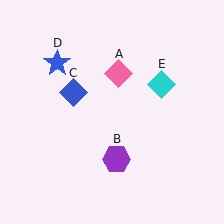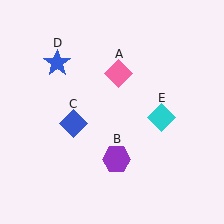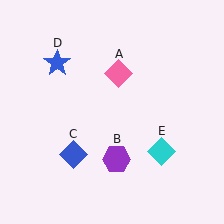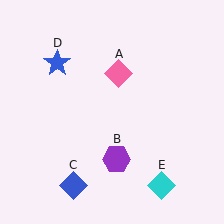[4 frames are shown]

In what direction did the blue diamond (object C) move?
The blue diamond (object C) moved down.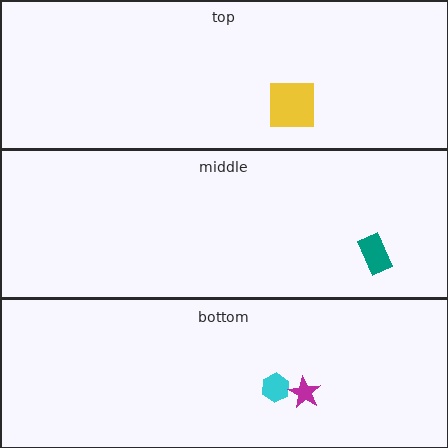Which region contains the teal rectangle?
The middle region.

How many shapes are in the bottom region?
2.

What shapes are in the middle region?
The teal rectangle.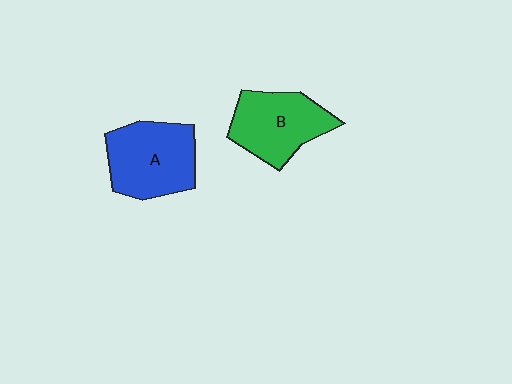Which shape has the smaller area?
Shape B (green).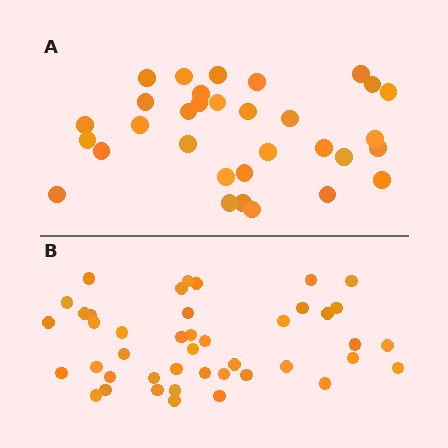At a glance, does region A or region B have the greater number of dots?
Region B (the bottom region) has more dots.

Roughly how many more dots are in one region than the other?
Region B has roughly 12 or so more dots than region A.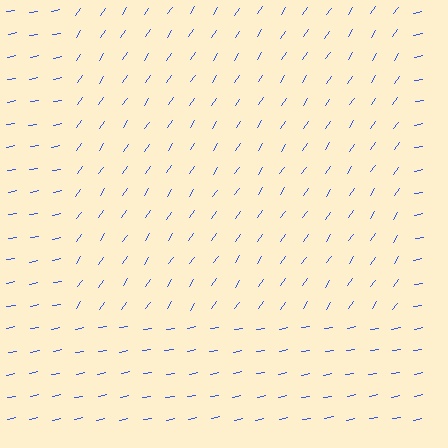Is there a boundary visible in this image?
Yes, there is a texture boundary formed by a change in line orientation.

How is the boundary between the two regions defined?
The boundary is defined purely by a change in line orientation (approximately 45 degrees difference). All lines are the same color and thickness.